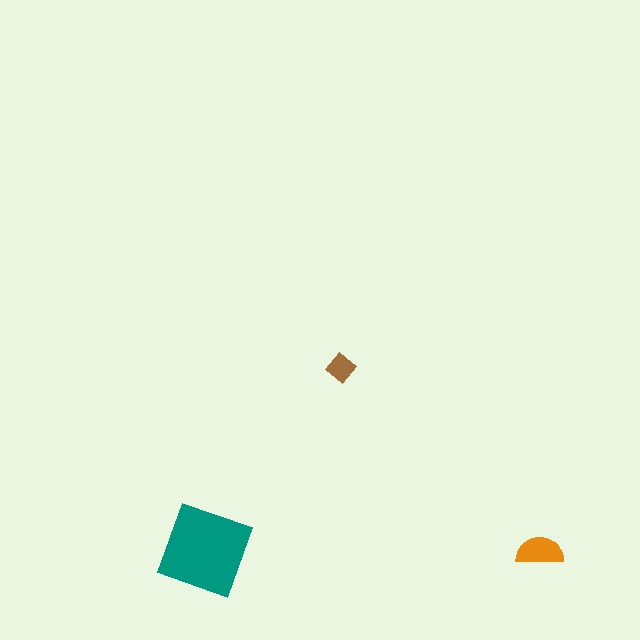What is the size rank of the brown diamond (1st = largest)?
3rd.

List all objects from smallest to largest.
The brown diamond, the orange semicircle, the teal square.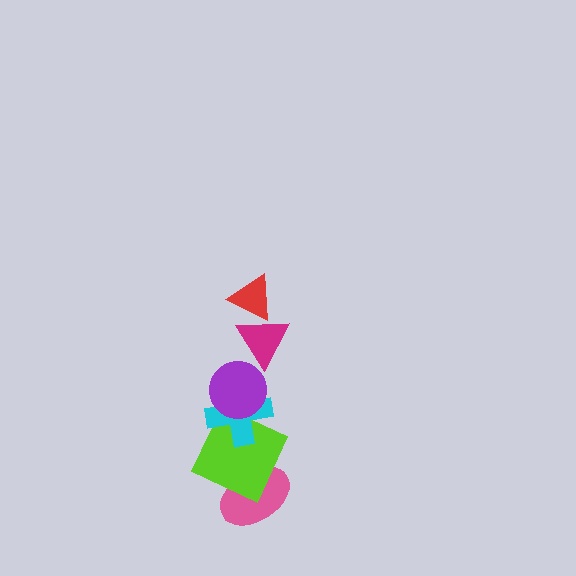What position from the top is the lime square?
The lime square is 5th from the top.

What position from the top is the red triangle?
The red triangle is 1st from the top.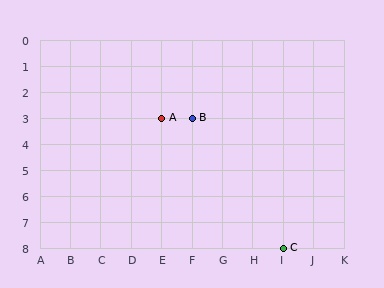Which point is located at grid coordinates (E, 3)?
Point A is at (E, 3).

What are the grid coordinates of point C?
Point C is at grid coordinates (I, 8).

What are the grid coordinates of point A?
Point A is at grid coordinates (E, 3).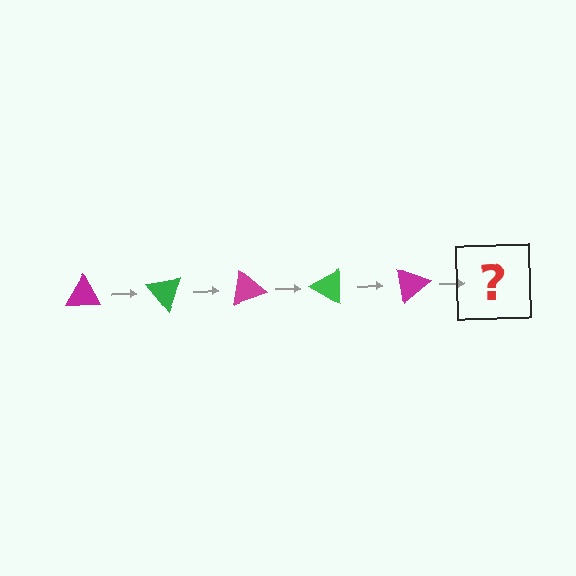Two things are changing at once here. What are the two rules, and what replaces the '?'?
The two rules are that it rotates 50 degrees each step and the color cycles through magenta and green. The '?' should be a green triangle, rotated 250 degrees from the start.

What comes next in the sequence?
The next element should be a green triangle, rotated 250 degrees from the start.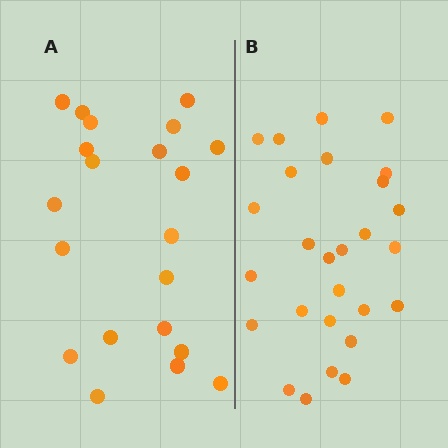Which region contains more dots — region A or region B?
Region B (the right region) has more dots.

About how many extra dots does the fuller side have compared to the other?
Region B has about 6 more dots than region A.